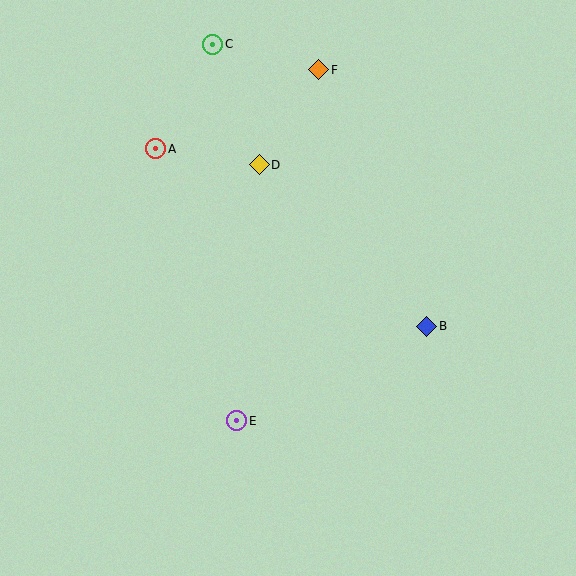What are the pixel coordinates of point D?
Point D is at (259, 165).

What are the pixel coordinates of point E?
Point E is at (237, 421).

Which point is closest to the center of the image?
Point D at (259, 165) is closest to the center.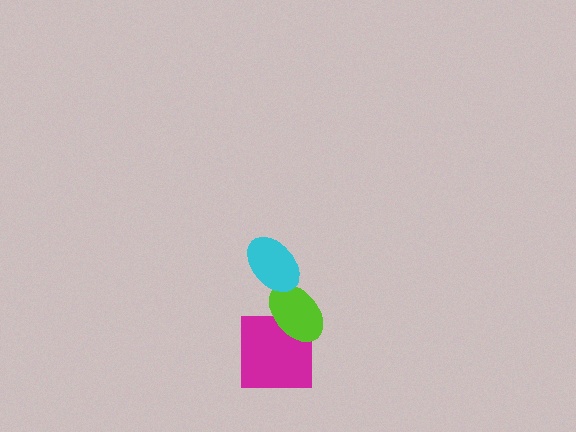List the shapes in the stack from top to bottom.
From top to bottom: the cyan ellipse, the lime ellipse, the magenta square.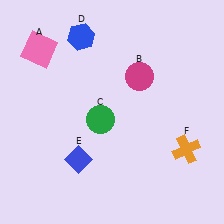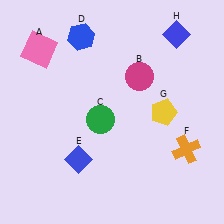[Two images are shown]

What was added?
A yellow pentagon (G), a blue diamond (H) were added in Image 2.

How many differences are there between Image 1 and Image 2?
There are 2 differences between the two images.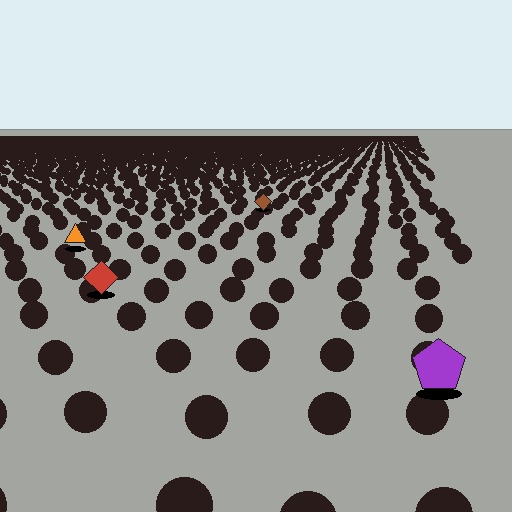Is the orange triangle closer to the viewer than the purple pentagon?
No. The purple pentagon is closer — you can tell from the texture gradient: the ground texture is coarser near it.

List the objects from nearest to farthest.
From nearest to farthest: the purple pentagon, the red diamond, the orange triangle, the brown diamond.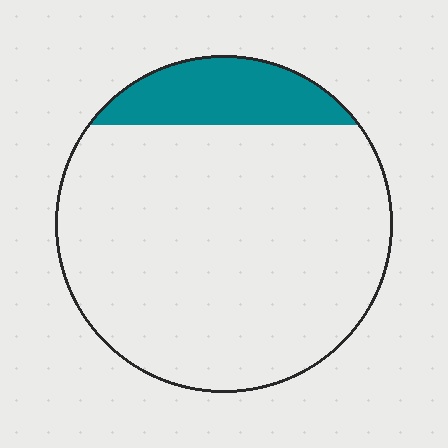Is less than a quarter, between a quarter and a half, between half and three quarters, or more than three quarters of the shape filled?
Less than a quarter.